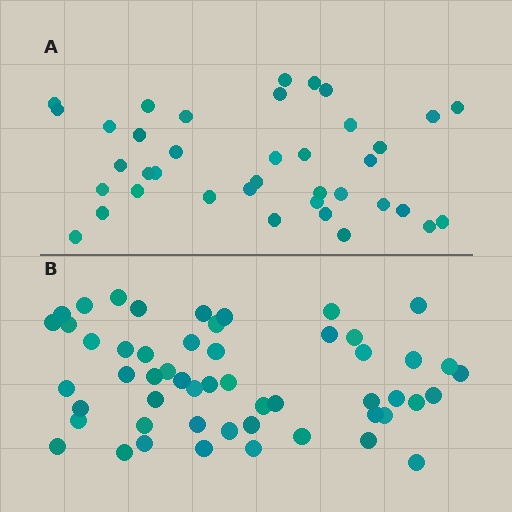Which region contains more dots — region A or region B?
Region B (the bottom region) has more dots.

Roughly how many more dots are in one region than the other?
Region B has approximately 15 more dots than region A.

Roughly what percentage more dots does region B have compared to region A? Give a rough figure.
About 40% more.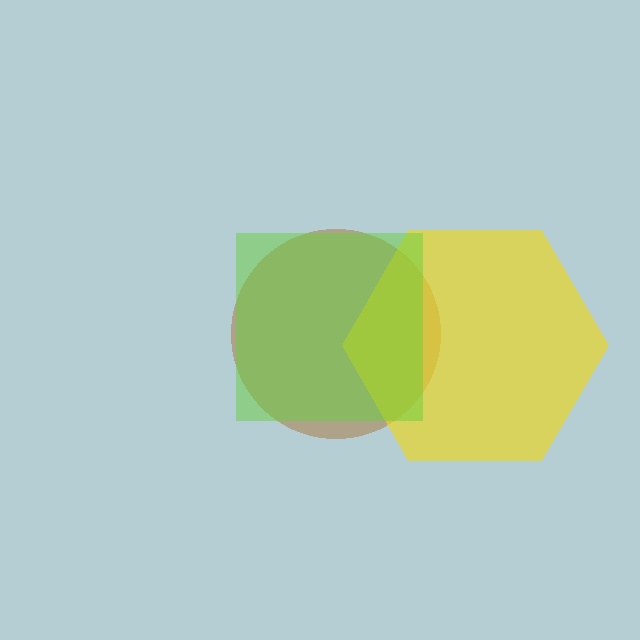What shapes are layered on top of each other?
The layered shapes are: a brown circle, a yellow hexagon, a lime square.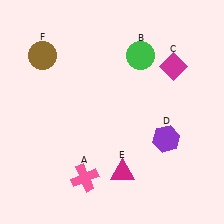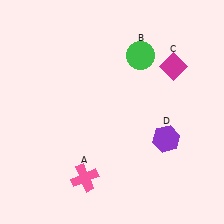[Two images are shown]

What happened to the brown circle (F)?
The brown circle (F) was removed in Image 2. It was in the top-left area of Image 1.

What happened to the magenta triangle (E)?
The magenta triangle (E) was removed in Image 2. It was in the bottom-right area of Image 1.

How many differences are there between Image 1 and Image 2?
There are 2 differences between the two images.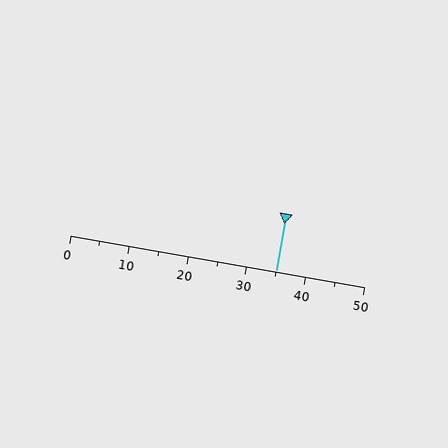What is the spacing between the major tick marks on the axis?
The major ticks are spaced 10 apart.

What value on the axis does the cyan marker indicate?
The marker indicates approximately 35.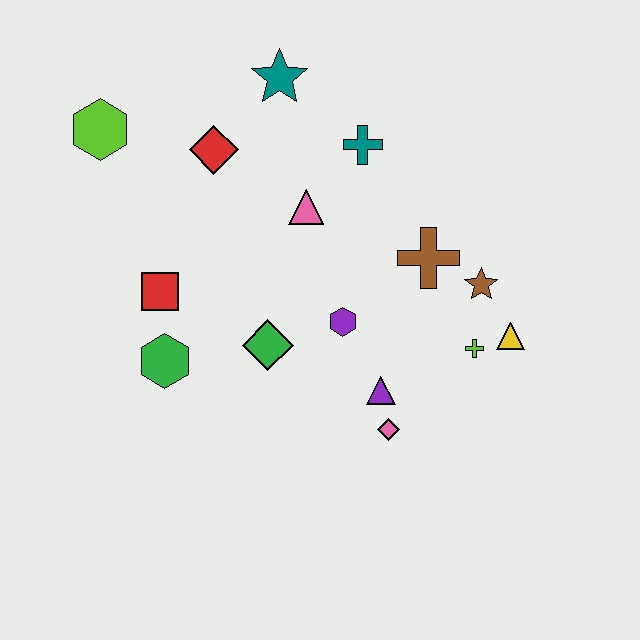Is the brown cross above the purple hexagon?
Yes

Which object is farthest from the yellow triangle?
The lime hexagon is farthest from the yellow triangle.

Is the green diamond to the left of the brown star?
Yes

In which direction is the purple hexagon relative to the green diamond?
The purple hexagon is to the right of the green diamond.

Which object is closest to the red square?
The green hexagon is closest to the red square.